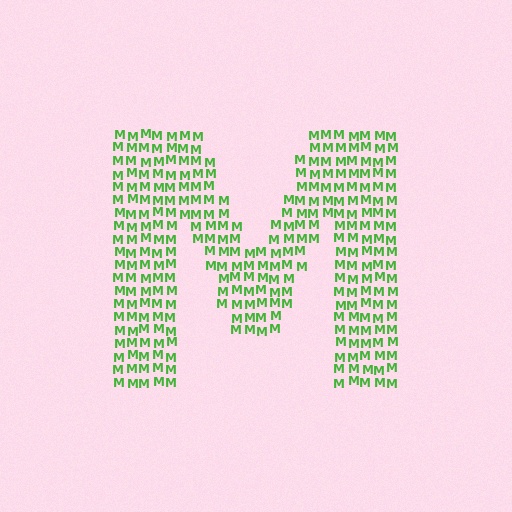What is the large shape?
The large shape is the letter M.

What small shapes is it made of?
It is made of small letter M's.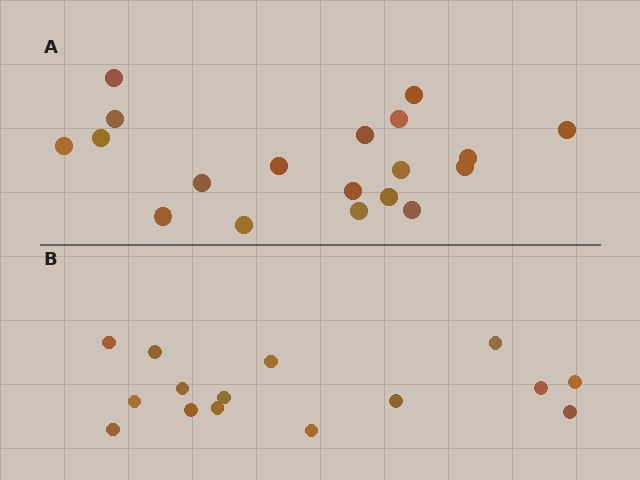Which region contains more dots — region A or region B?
Region A (the top region) has more dots.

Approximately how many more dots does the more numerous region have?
Region A has about 4 more dots than region B.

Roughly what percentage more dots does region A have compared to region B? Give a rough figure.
About 25% more.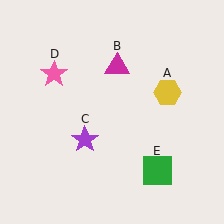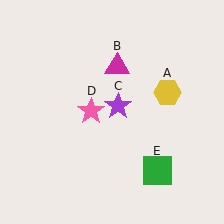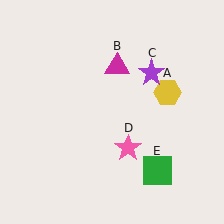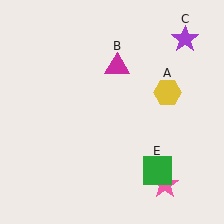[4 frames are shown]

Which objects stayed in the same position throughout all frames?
Yellow hexagon (object A) and magenta triangle (object B) and green square (object E) remained stationary.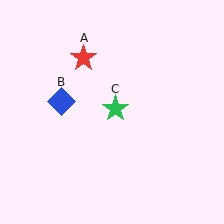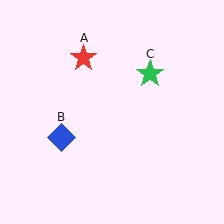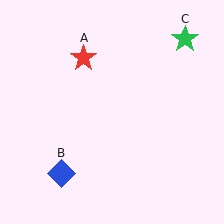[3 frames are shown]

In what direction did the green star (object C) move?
The green star (object C) moved up and to the right.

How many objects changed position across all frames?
2 objects changed position: blue diamond (object B), green star (object C).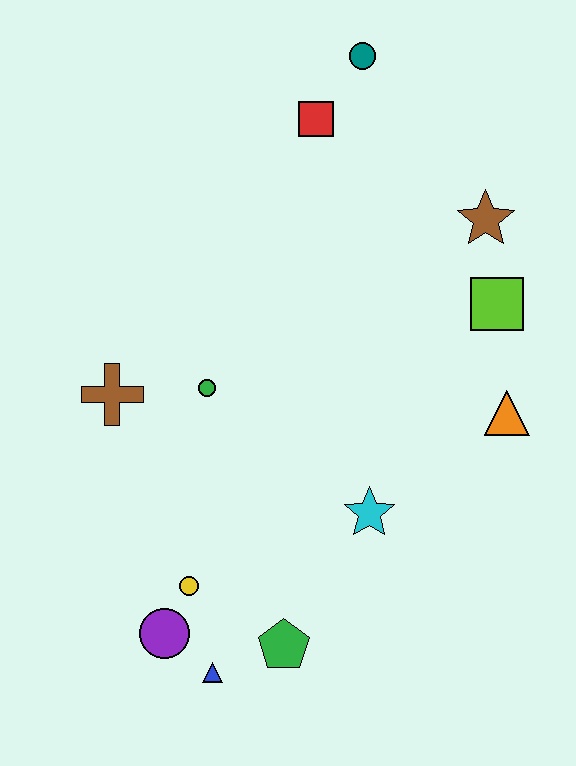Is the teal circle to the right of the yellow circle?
Yes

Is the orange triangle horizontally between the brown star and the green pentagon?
No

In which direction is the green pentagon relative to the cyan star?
The green pentagon is below the cyan star.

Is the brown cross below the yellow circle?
No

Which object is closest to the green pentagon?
The blue triangle is closest to the green pentagon.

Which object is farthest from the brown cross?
The teal circle is farthest from the brown cross.